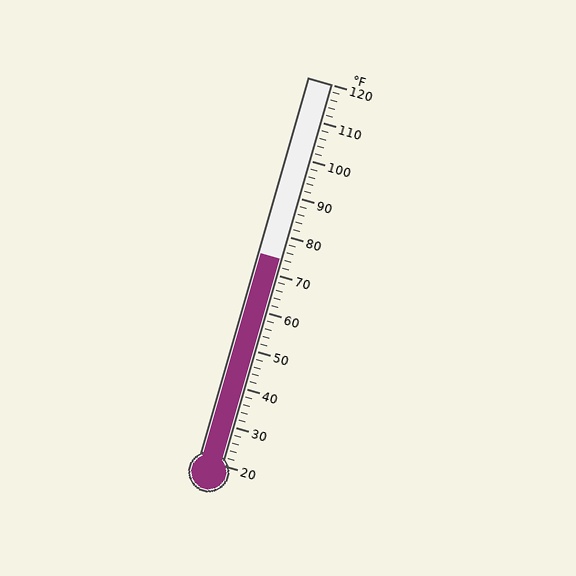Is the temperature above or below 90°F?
The temperature is below 90°F.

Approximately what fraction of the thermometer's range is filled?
The thermometer is filled to approximately 55% of its range.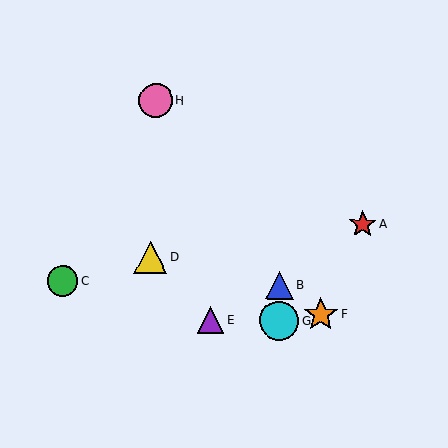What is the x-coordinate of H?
Object H is at x≈156.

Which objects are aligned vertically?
Objects B, G are aligned vertically.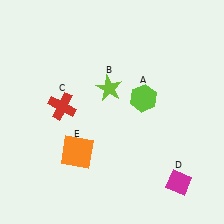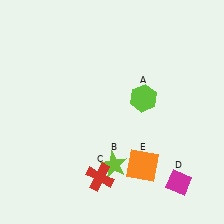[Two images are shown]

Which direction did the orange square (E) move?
The orange square (E) moved right.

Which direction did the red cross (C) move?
The red cross (C) moved down.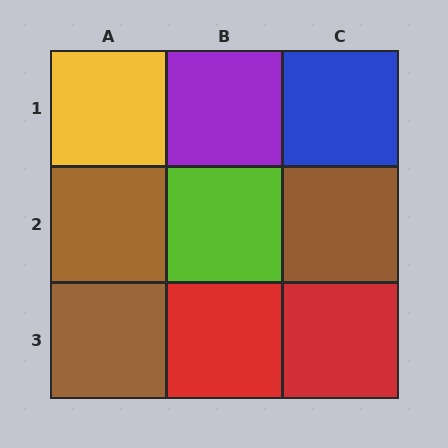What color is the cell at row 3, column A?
Brown.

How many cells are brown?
3 cells are brown.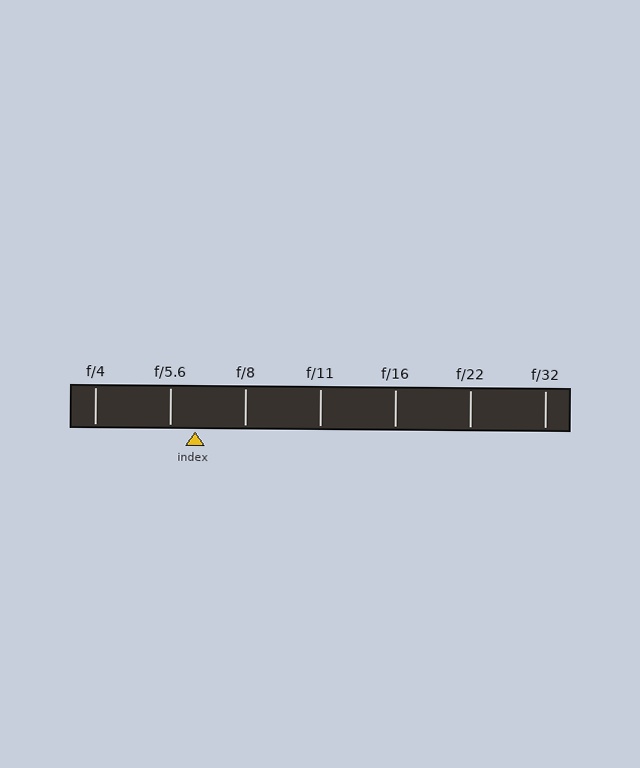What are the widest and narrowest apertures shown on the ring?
The widest aperture shown is f/4 and the narrowest is f/32.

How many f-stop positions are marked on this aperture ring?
There are 7 f-stop positions marked.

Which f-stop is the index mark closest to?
The index mark is closest to f/5.6.